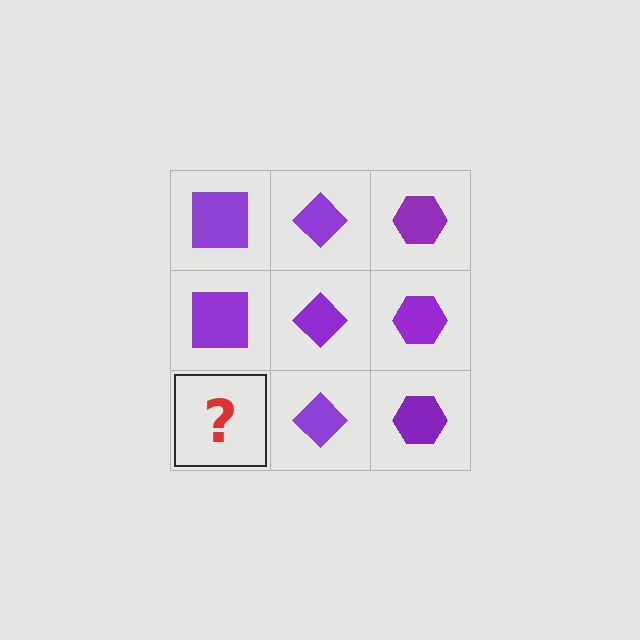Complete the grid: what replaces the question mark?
The question mark should be replaced with a purple square.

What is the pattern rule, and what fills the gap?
The rule is that each column has a consistent shape. The gap should be filled with a purple square.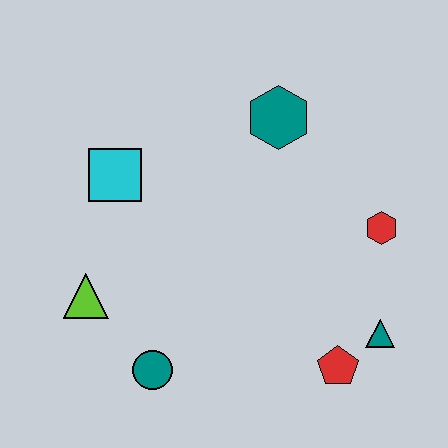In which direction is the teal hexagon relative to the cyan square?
The teal hexagon is to the right of the cyan square.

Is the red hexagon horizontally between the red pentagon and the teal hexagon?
No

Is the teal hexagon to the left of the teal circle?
No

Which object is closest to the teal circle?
The lime triangle is closest to the teal circle.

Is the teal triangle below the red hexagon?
Yes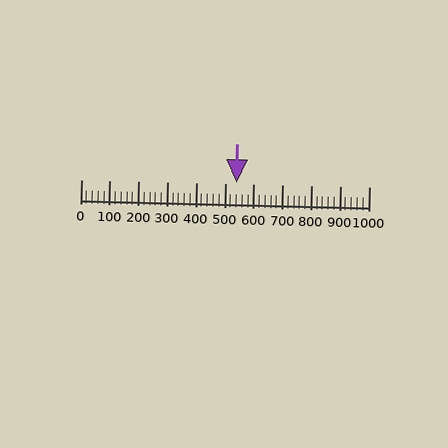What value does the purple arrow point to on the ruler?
The purple arrow points to approximately 540.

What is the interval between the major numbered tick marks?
The major tick marks are spaced 100 units apart.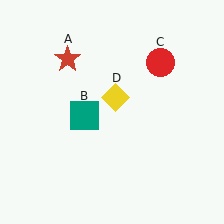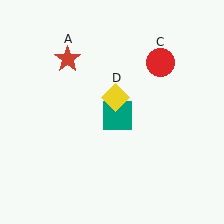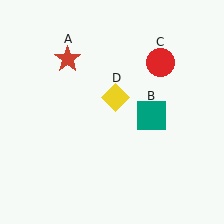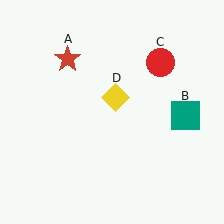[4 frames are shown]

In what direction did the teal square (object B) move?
The teal square (object B) moved right.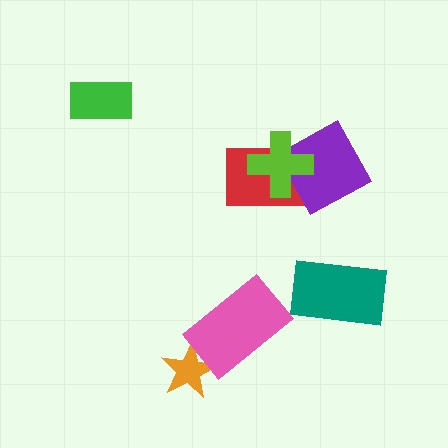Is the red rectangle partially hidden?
Yes, it is partially covered by another shape.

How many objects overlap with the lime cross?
2 objects overlap with the lime cross.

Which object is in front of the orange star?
The pink rectangle is in front of the orange star.